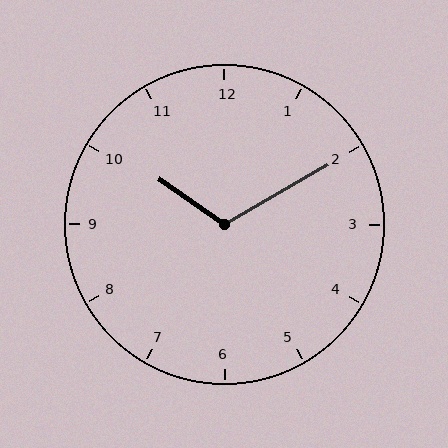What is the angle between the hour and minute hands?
Approximately 115 degrees.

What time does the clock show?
10:10.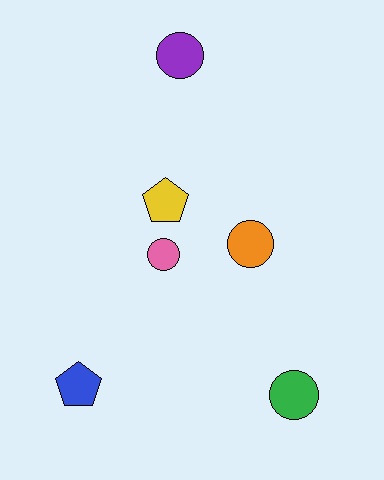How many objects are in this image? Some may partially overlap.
There are 6 objects.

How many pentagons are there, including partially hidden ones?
There are 2 pentagons.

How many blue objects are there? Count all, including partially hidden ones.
There is 1 blue object.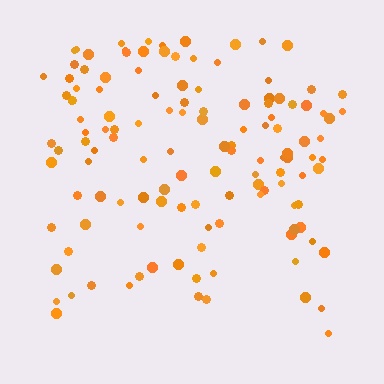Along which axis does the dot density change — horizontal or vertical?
Vertical.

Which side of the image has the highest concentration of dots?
The top.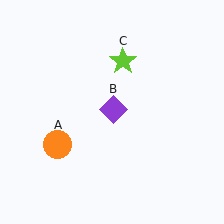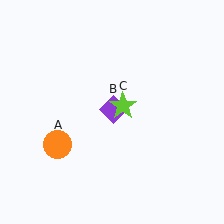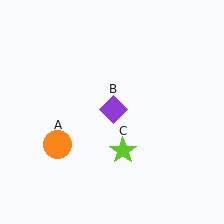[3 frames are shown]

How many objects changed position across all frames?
1 object changed position: lime star (object C).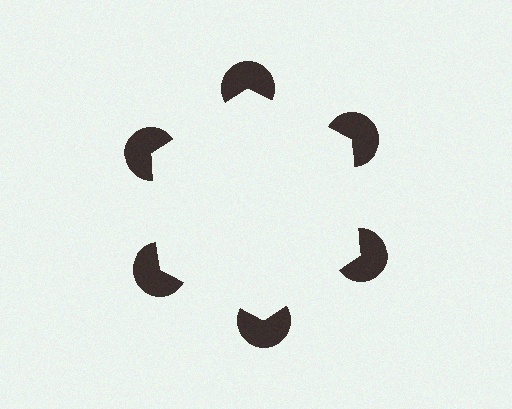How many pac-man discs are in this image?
There are 6 — one at each vertex of the illusory hexagon.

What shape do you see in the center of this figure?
An illusory hexagon — its edges are inferred from the aligned wedge cuts in the pac-man discs, not physically drawn.